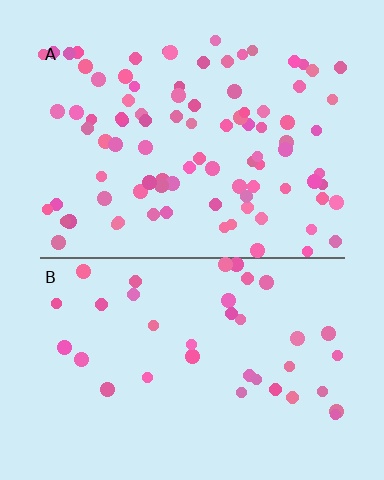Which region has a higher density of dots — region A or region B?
A (the top).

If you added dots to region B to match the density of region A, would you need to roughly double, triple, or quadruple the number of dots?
Approximately double.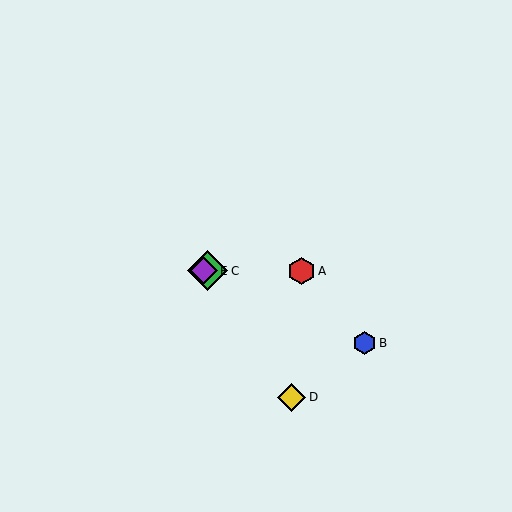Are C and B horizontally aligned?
No, C is at y≈271 and B is at y≈343.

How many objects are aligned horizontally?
3 objects (A, C, E) are aligned horizontally.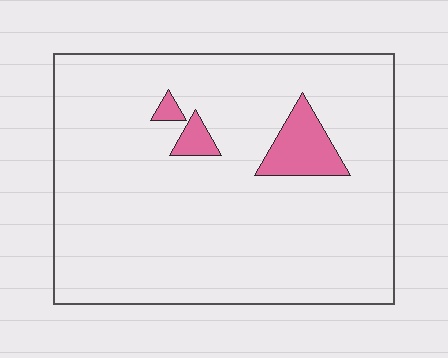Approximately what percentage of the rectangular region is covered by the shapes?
Approximately 5%.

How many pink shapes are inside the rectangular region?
3.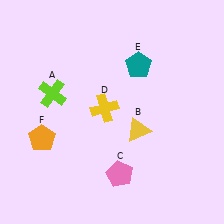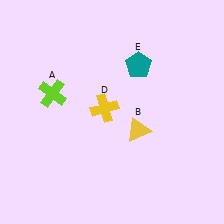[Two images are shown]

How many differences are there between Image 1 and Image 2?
There are 2 differences between the two images.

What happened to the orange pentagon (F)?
The orange pentagon (F) was removed in Image 2. It was in the bottom-left area of Image 1.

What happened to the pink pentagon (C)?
The pink pentagon (C) was removed in Image 2. It was in the bottom-right area of Image 1.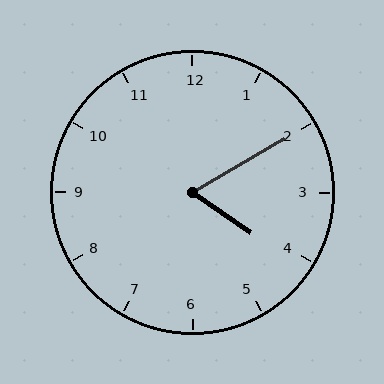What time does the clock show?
4:10.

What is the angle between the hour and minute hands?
Approximately 65 degrees.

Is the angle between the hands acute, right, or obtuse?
It is acute.